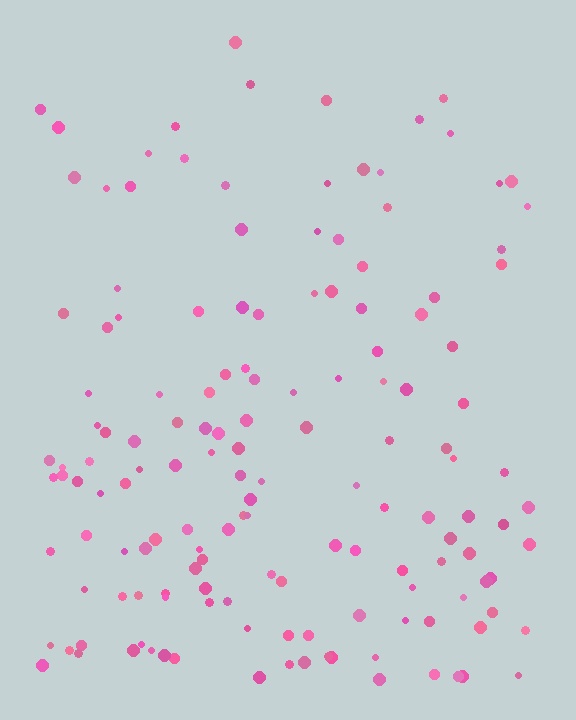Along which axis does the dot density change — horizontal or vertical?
Vertical.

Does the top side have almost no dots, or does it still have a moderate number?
Still a moderate number, just noticeably fewer than the bottom.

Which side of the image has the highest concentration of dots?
The bottom.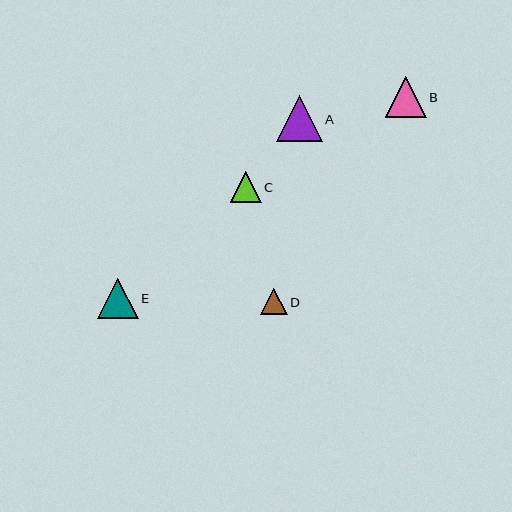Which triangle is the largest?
Triangle A is the largest with a size of approximately 46 pixels.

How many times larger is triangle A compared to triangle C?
Triangle A is approximately 1.5 times the size of triangle C.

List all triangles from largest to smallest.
From largest to smallest: A, E, B, C, D.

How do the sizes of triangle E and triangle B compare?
Triangle E and triangle B are approximately the same size.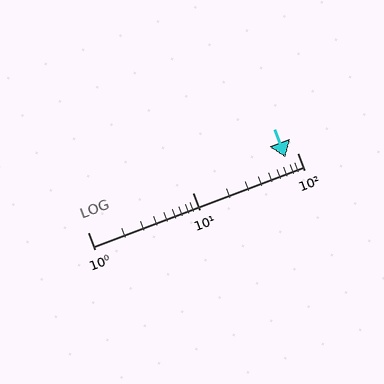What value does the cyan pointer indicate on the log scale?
The pointer indicates approximately 77.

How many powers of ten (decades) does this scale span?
The scale spans 2 decades, from 1 to 100.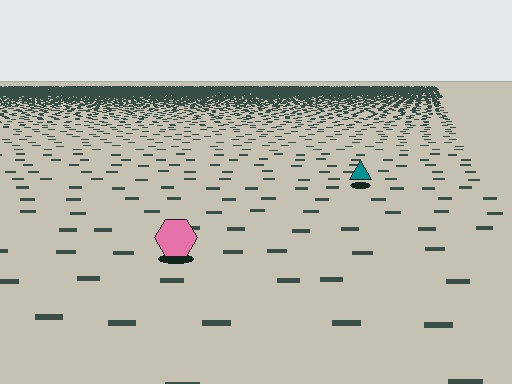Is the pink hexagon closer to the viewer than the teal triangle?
Yes. The pink hexagon is closer — you can tell from the texture gradient: the ground texture is coarser near it.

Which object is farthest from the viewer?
The teal triangle is farthest from the viewer. It appears smaller and the ground texture around it is denser.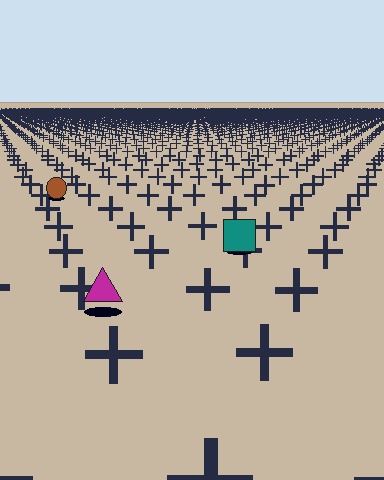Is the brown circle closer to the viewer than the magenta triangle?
No. The magenta triangle is closer — you can tell from the texture gradient: the ground texture is coarser near it.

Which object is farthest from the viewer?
The brown circle is farthest from the viewer. It appears smaller and the ground texture around it is denser.